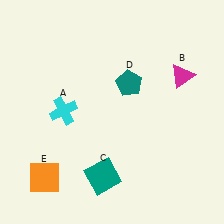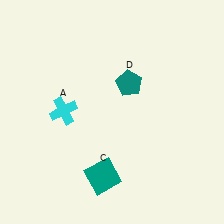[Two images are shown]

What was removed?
The magenta triangle (B), the orange square (E) were removed in Image 2.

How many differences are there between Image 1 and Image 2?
There are 2 differences between the two images.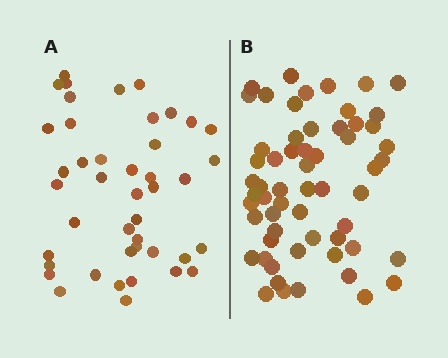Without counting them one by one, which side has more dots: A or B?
Region B (the right region) has more dots.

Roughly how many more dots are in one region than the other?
Region B has approximately 15 more dots than region A.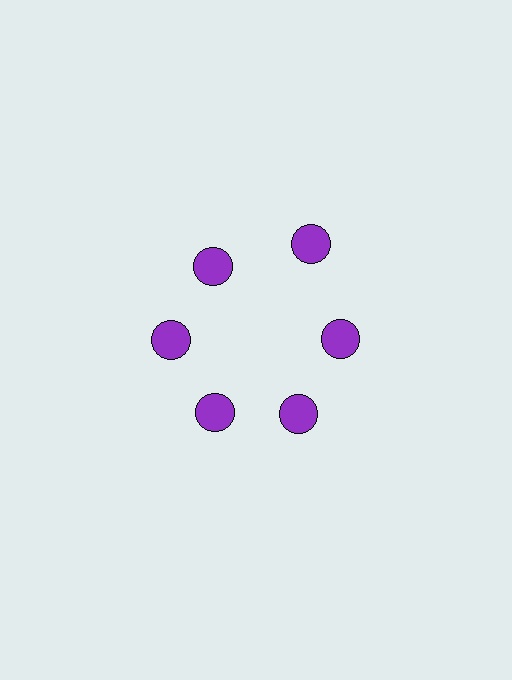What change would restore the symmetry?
The symmetry would be restored by moving it inward, back onto the ring so that all 6 circles sit at equal angles and equal distance from the center.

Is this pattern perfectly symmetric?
No. The 6 purple circles are arranged in a ring, but one element near the 1 o'clock position is pushed outward from the center, breaking the 6-fold rotational symmetry.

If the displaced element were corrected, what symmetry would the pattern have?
It would have 6-fold rotational symmetry — the pattern would map onto itself every 60 degrees.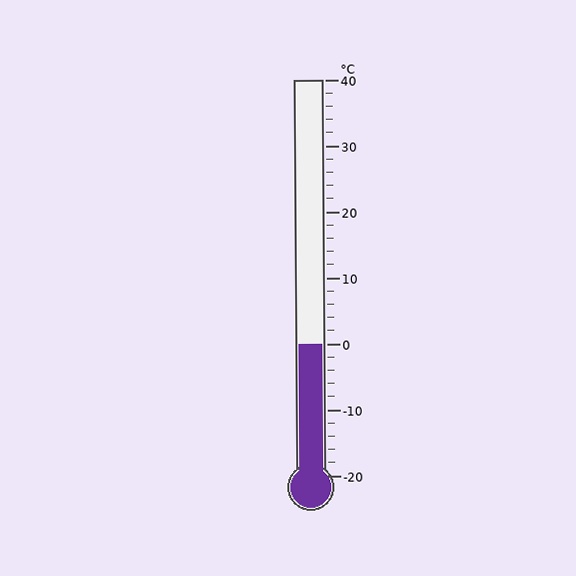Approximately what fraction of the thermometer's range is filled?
The thermometer is filled to approximately 35% of its range.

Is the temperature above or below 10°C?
The temperature is below 10°C.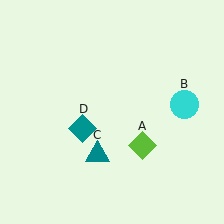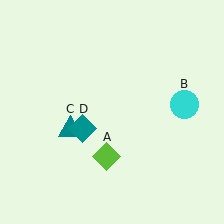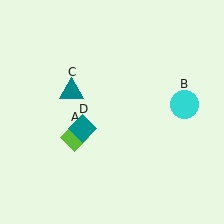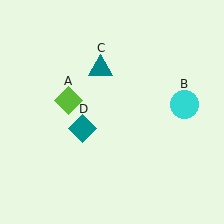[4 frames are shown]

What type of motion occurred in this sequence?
The lime diamond (object A), teal triangle (object C) rotated clockwise around the center of the scene.